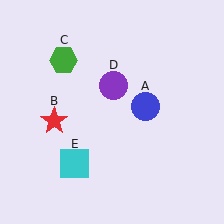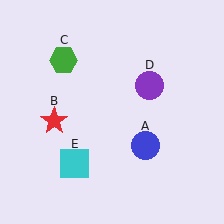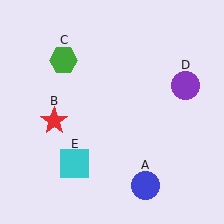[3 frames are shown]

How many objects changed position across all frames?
2 objects changed position: blue circle (object A), purple circle (object D).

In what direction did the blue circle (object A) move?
The blue circle (object A) moved down.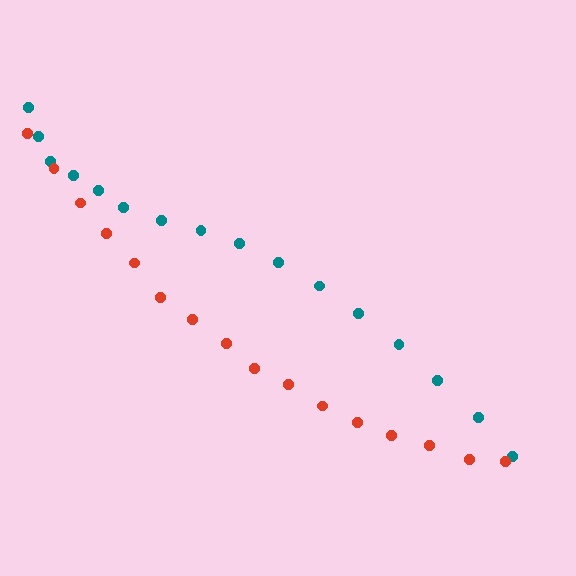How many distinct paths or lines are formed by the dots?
There are 2 distinct paths.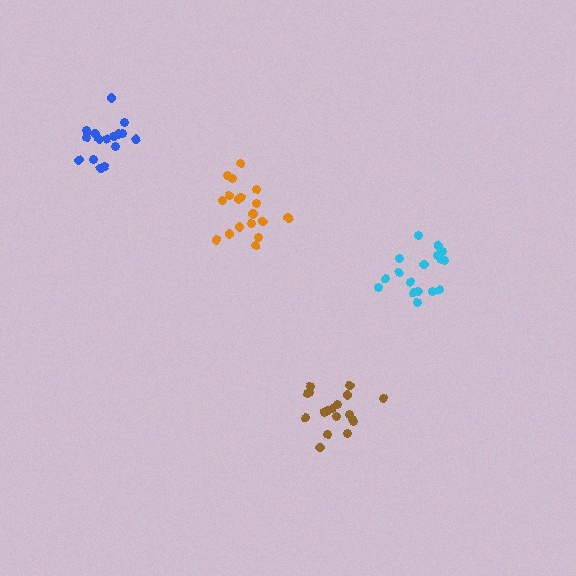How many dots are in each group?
Group 1: 16 dots, Group 2: 17 dots, Group 3: 18 dots, Group 4: 18 dots (69 total).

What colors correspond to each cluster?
The clusters are colored: blue, cyan, orange, brown.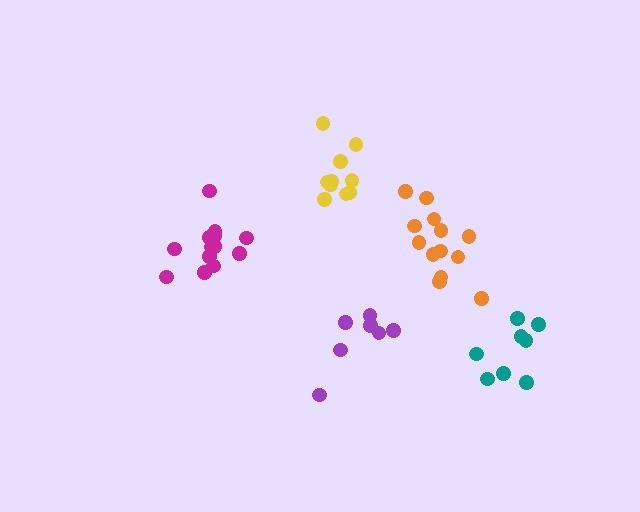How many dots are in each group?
Group 1: 13 dots, Group 2: 10 dots, Group 3: 8 dots, Group 4: 13 dots, Group 5: 7 dots (51 total).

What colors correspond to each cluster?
The clusters are colored: orange, yellow, teal, magenta, purple.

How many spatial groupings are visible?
There are 5 spatial groupings.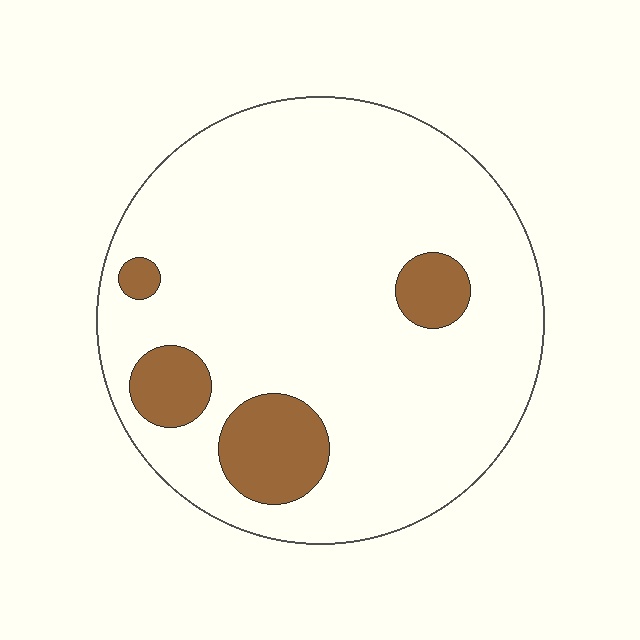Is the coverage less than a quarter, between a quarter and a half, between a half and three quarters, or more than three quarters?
Less than a quarter.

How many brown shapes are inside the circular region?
4.